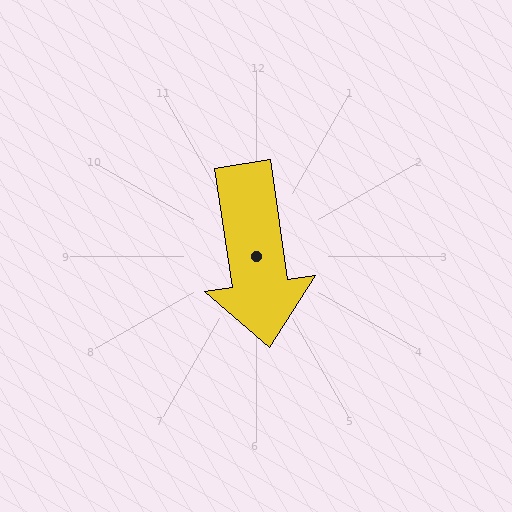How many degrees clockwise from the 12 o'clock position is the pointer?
Approximately 172 degrees.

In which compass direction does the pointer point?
South.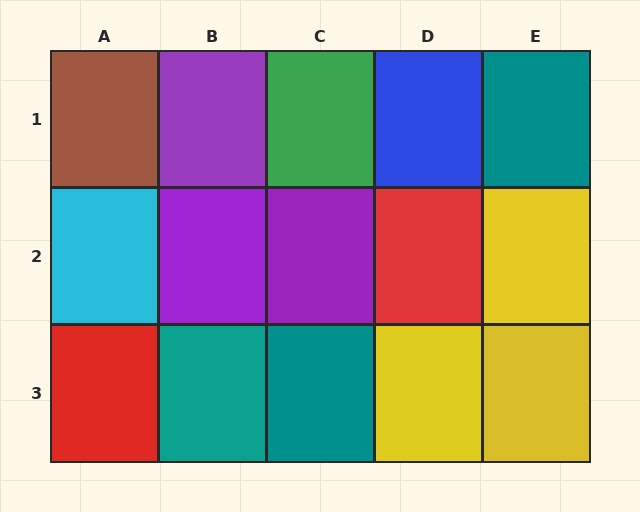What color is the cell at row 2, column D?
Red.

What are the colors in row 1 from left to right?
Brown, purple, green, blue, teal.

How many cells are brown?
1 cell is brown.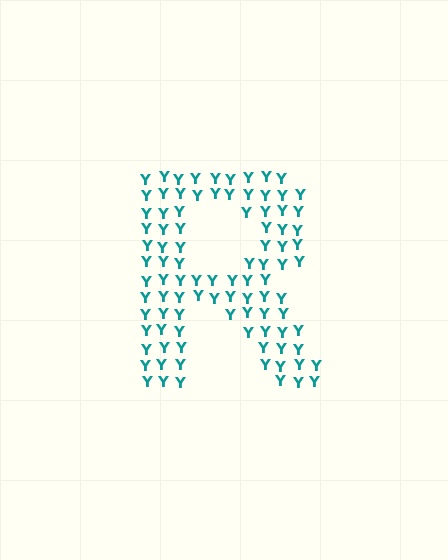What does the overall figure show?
The overall figure shows the letter R.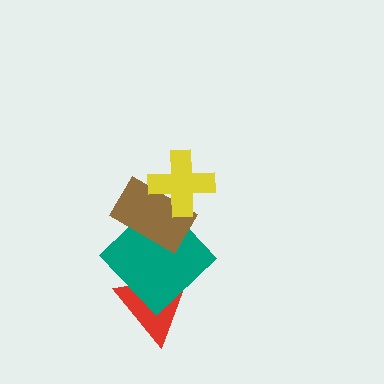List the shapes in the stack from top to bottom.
From top to bottom: the yellow cross, the brown rectangle, the teal diamond, the red triangle.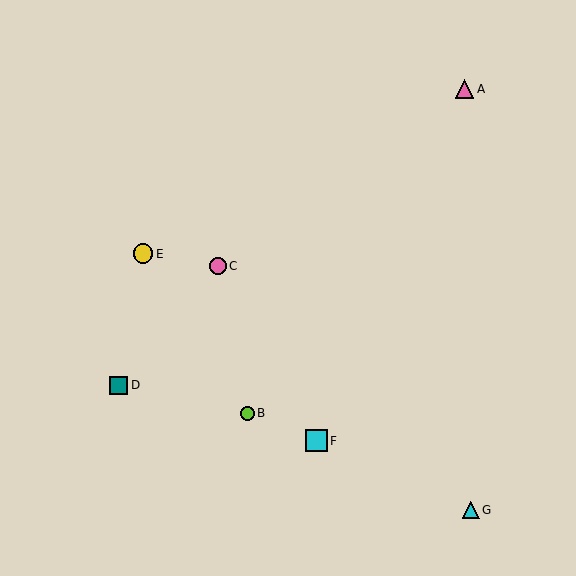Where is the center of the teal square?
The center of the teal square is at (119, 385).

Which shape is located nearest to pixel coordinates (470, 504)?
The cyan triangle (labeled G) at (471, 510) is nearest to that location.